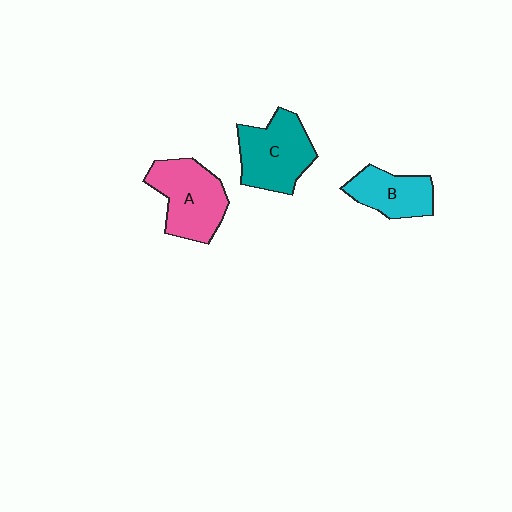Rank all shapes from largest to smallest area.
From largest to smallest: A (pink), C (teal), B (cyan).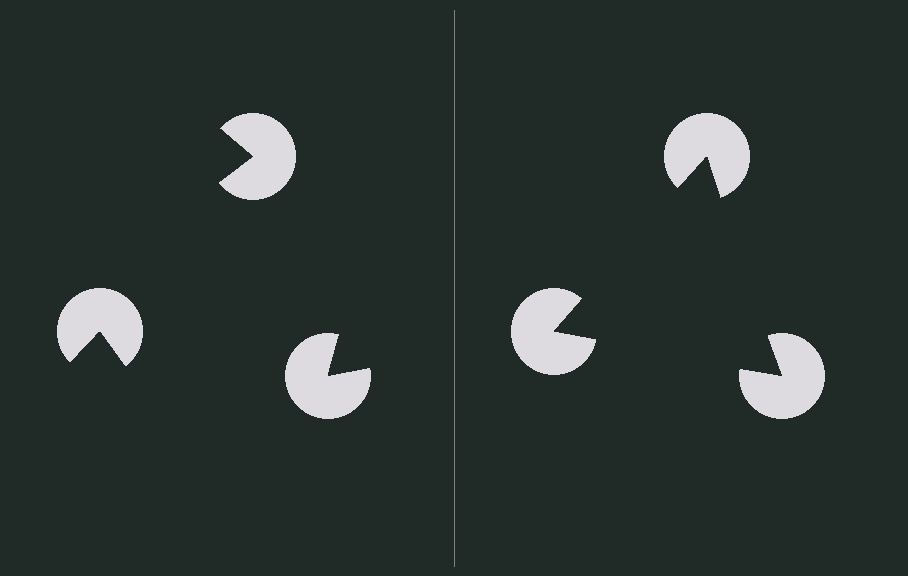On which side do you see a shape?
An illusory triangle appears on the right side. On the left side the wedge cuts are rotated, so no coherent shape forms.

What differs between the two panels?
The pac-man discs are positioned identically on both sides; only the wedge orientations differ. On the right they align to a triangle; on the left they are misaligned.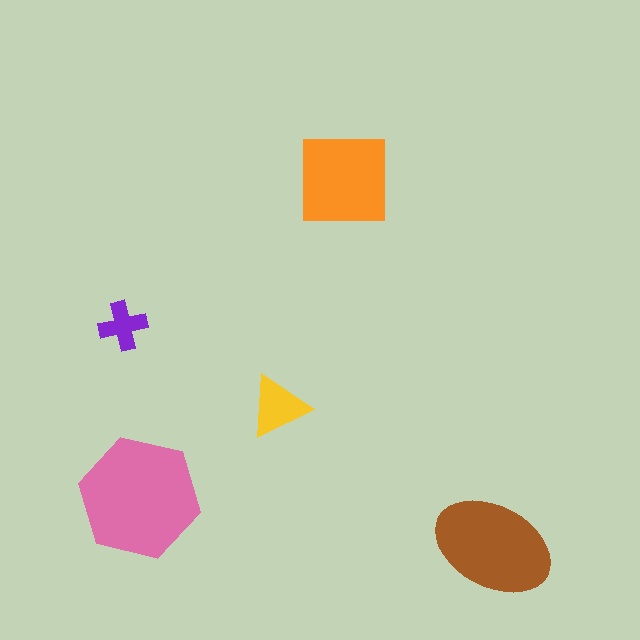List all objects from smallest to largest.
The purple cross, the yellow triangle, the orange square, the brown ellipse, the pink hexagon.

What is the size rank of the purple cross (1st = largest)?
5th.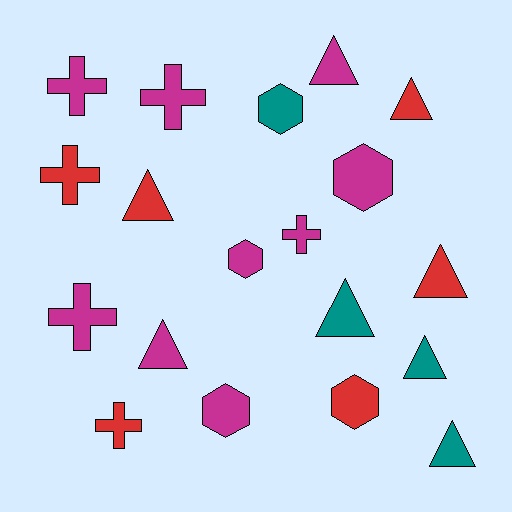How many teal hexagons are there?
There is 1 teal hexagon.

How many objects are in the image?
There are 19 objects.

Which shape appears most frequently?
Triangle, with 8 objects.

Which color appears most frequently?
Magenta, with 9 objects.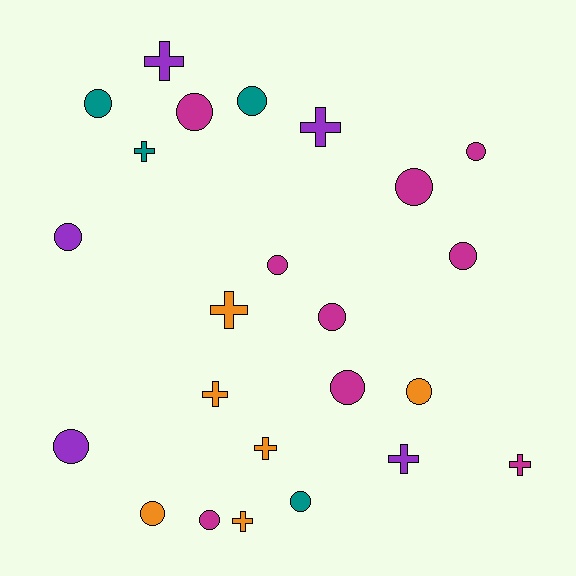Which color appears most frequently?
Magenta, with 9 objects.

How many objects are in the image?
There are 24 objects.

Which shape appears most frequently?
Circle, with 15 objects.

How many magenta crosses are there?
There is 1 magenta cross.